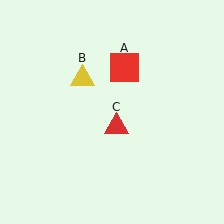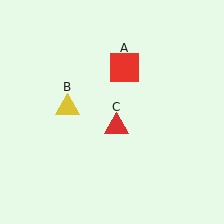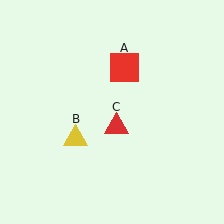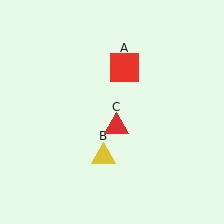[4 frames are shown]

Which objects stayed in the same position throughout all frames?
Red square (object A) and red triangle (object C) remained stationary.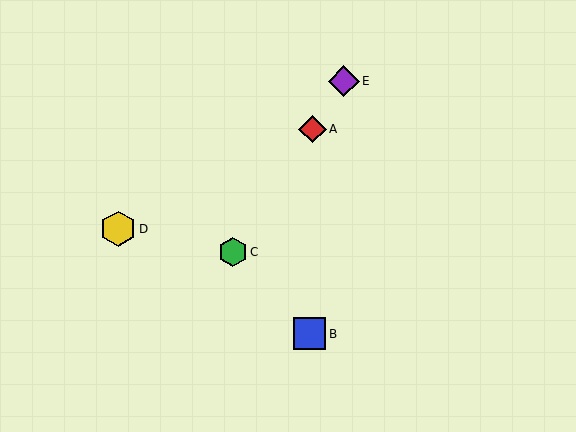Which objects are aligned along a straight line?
Objects A, C, E are aligned along a straight line.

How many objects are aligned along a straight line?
3 objects (A, C, E) are aligned along a straight line.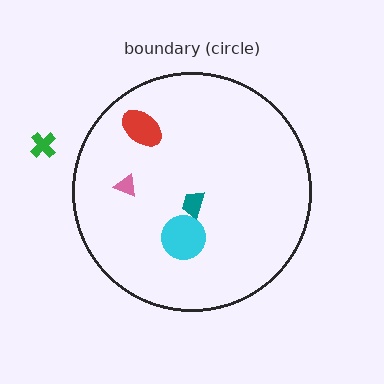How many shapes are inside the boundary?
4 inside, 1 outside.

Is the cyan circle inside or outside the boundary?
Inside.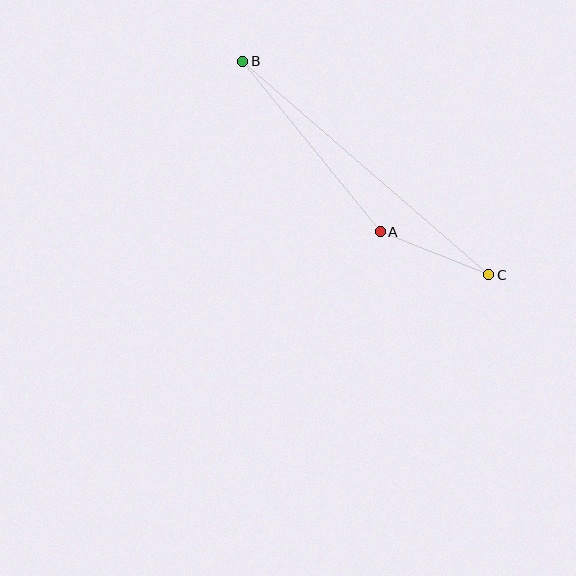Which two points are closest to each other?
Points A and C are closest to each other.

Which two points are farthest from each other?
Points B and C are farthest from each other.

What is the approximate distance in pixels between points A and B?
The distance between A and B is approximately 219 pixels.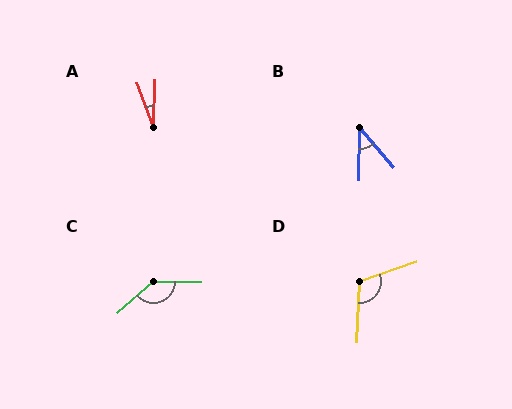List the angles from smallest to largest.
A (22°), B (42°), D (111°), C (140°).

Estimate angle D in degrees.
Approximately 111 degrees.